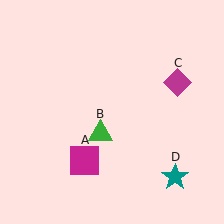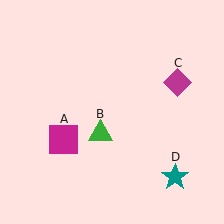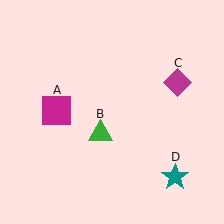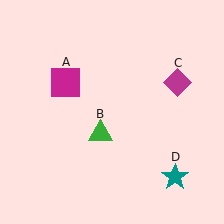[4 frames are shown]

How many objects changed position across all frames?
1 object changed position: magenta square (object A).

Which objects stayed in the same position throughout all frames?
Green triangle (object B) and magenta diamond (object C) and teal star (object D) remained stationary.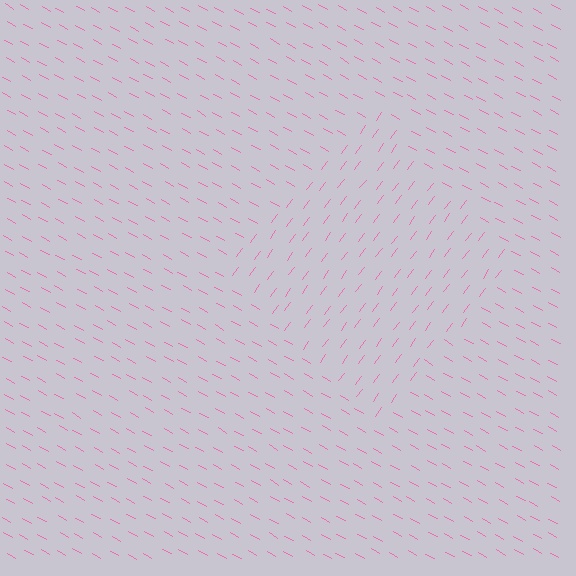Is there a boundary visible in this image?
Yes, there is a texture boundary formed by a change in line orientation.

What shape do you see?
I see a diamond.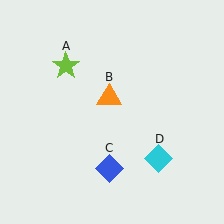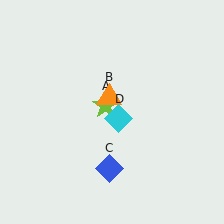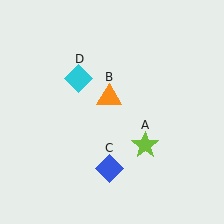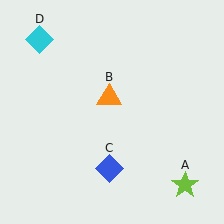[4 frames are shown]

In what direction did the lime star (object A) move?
The lime star (object A) moved down and to the right.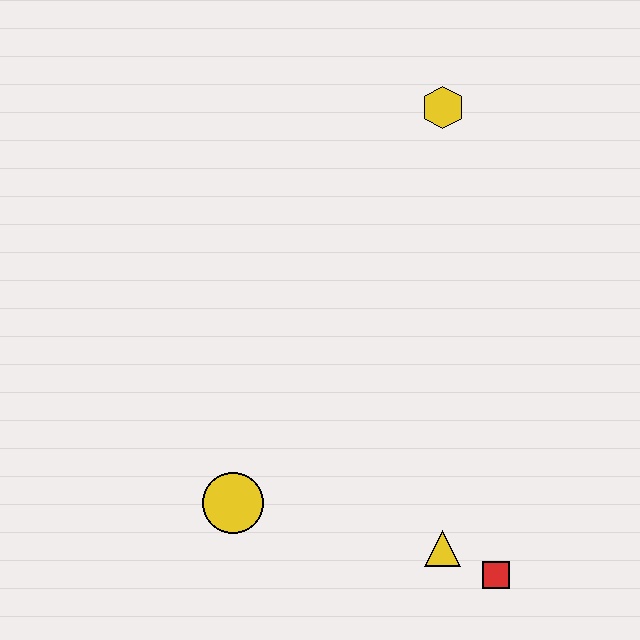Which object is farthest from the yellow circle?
The yellow hexagon is farthest from the yellow circle.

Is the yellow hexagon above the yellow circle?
Yes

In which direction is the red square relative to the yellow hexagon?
The red square is below the yellow hexagon.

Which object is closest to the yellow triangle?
The red square is closest to the yellow triangle.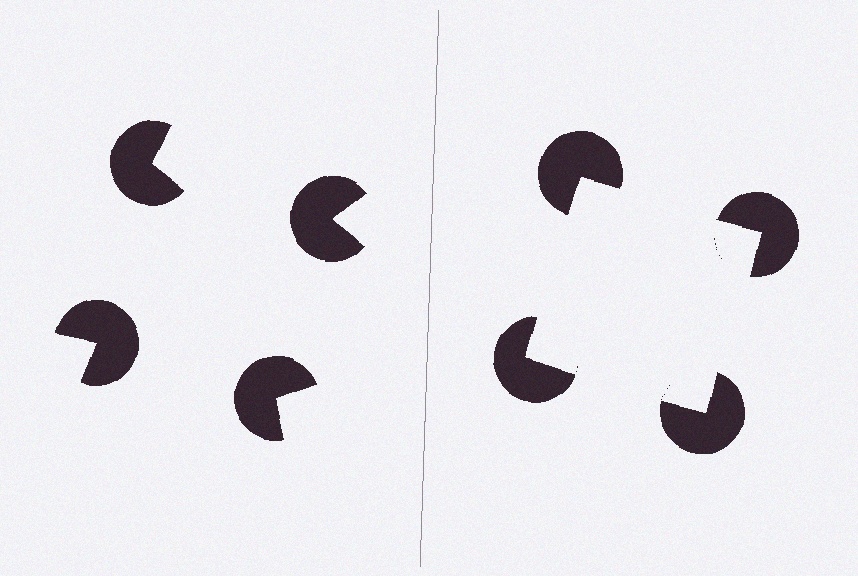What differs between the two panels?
The pac-man discs are positioned identically on both sides; only the wedge orientations differ. On the right they align to a square; on the left they are misaligned.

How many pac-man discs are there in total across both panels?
8 — 4 on each side.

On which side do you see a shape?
An illusory square appears on the right side. On the left side the wedge cuts are rotated, so no coherent shape forms.